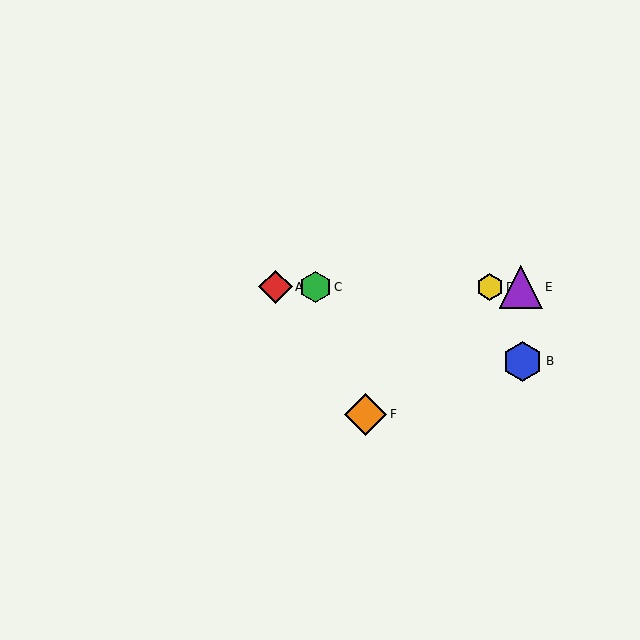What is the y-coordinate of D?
Object D is at y≈287.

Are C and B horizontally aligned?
No, C is at y≈287 and B is at y≈361.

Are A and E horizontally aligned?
Yes, both are at y≈287.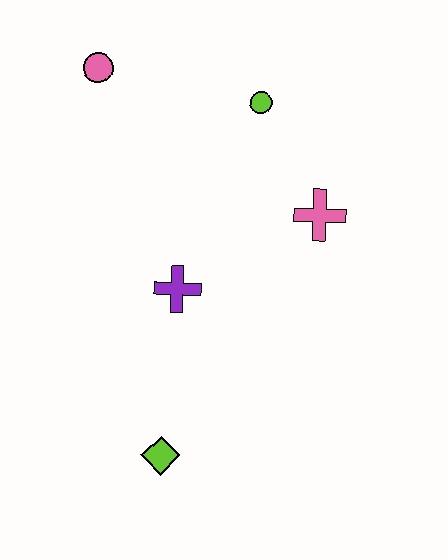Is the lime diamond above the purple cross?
No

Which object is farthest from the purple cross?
The pink circle is farthest from the purple cross.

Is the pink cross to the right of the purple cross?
Yes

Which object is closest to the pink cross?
The lime circle is closest to the pink cross.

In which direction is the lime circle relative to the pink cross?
The lime circle is above the pink cross.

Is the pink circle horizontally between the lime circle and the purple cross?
No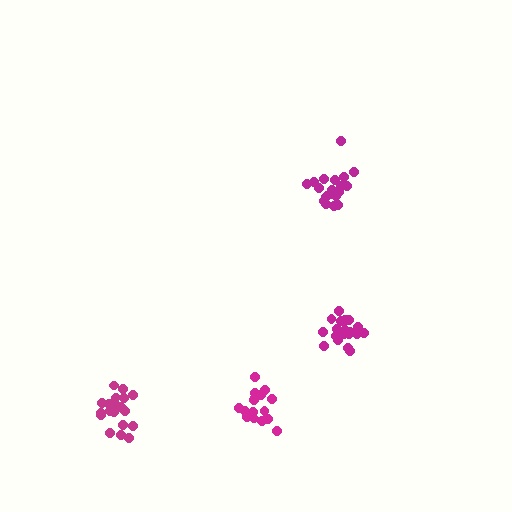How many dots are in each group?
Group 1: 19 dots, Group 2: 19 dots, Group 3: 16 dots, Group 4: 20 dots (74 total).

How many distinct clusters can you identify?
There are 4 distinct clusters.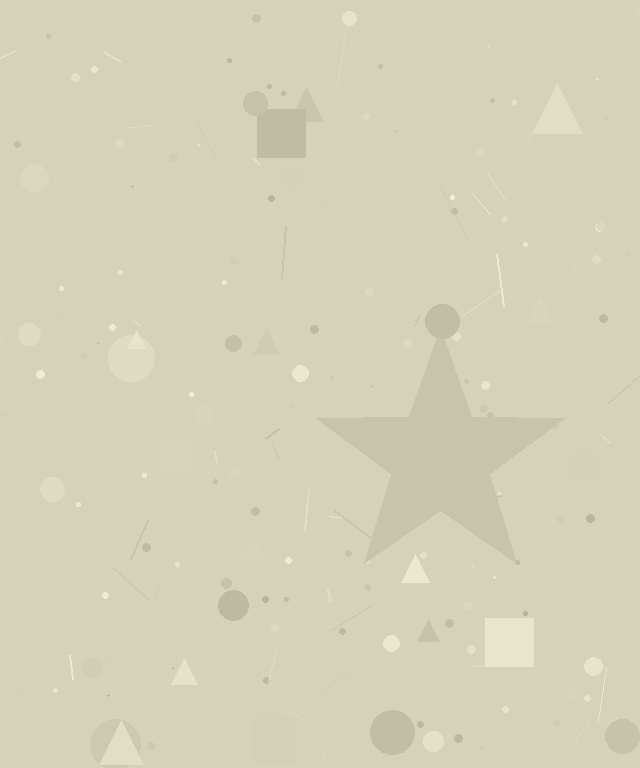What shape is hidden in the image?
A star is hidden in the image.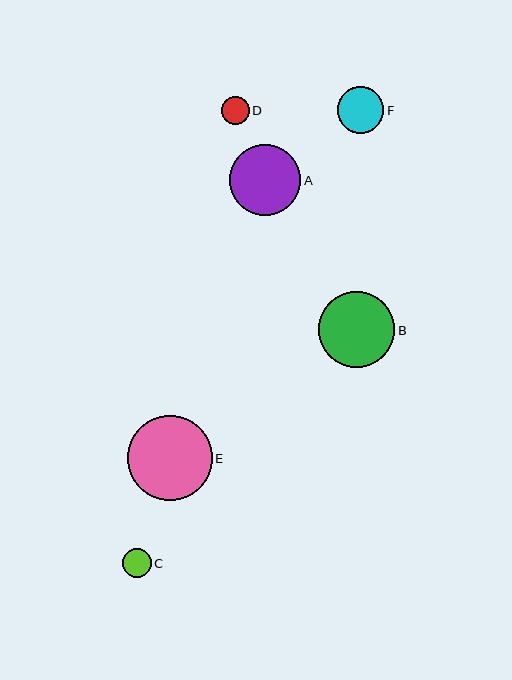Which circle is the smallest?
Circle D is the smallest with a size of approximately 28 pixels.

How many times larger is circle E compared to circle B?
Circle E is approximately 1.1 times the size of circle B.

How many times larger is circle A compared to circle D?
Circle A is approximately 2.6 times the size of circle D.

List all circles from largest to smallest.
From largest to smallest: E, B, A, F, C, D.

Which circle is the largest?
Circle E is the largest with a size of approximately 85 pixels.